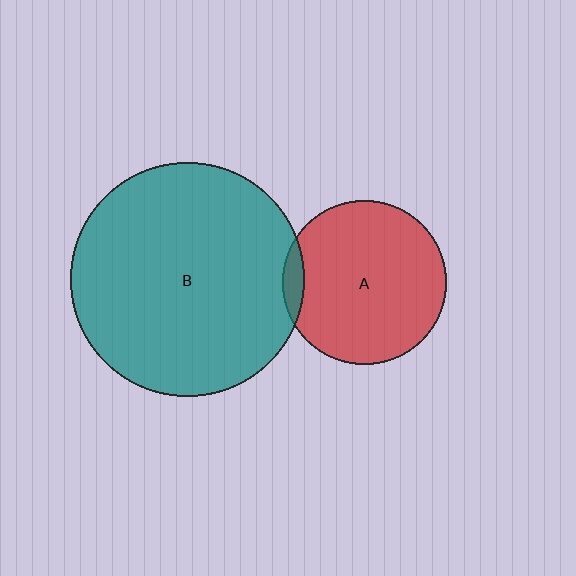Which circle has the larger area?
Circle B (teal).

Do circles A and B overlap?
Yes.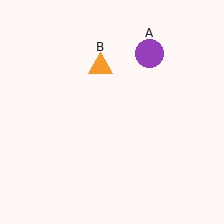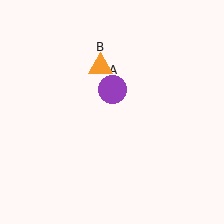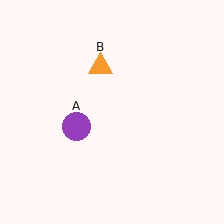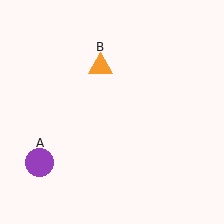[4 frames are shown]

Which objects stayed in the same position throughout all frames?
Orange triangle (object B) remained stationary.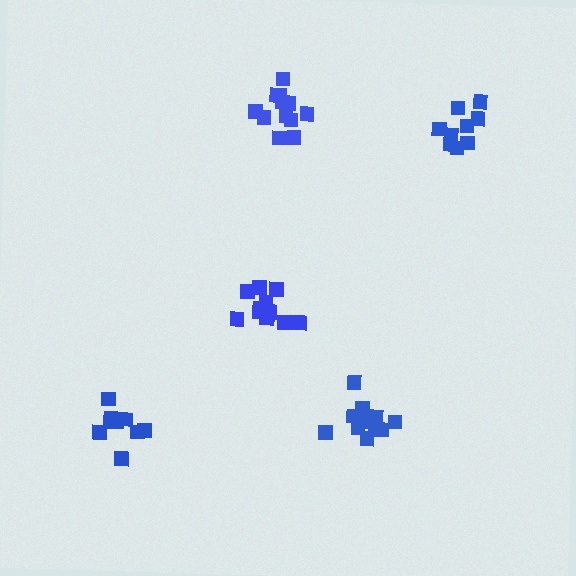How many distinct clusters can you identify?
There are 5 distinct clusters.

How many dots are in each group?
Group 1: 14 dots, Group 2: 14 dots, Group 3: 11 dots, Group 4: 12 dots, Group 5: 9 dots (60 total).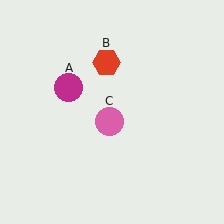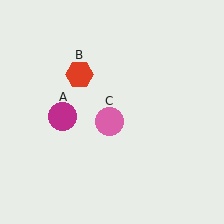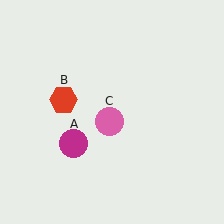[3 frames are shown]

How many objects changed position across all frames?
2 objects changed position: magenta circle (object A), red hexagon (object B).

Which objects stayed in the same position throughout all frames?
Pink circle (object C) remained stationary.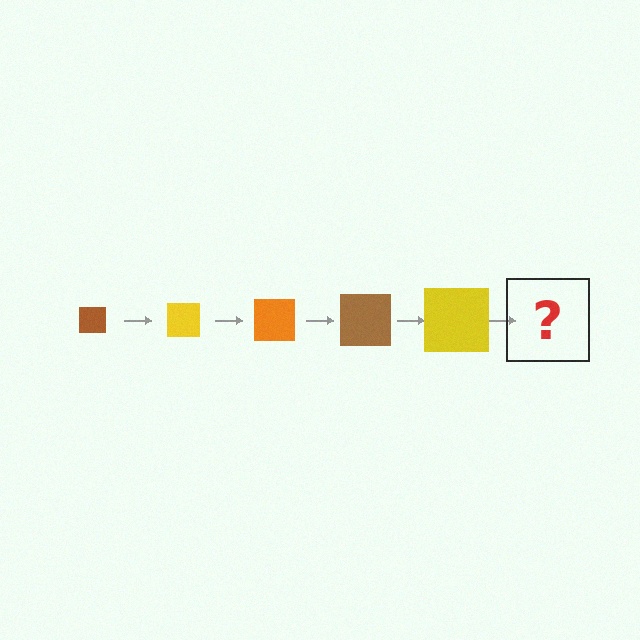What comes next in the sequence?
The next element should be an orange square, larger than the previous one.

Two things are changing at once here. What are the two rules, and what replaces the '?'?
The two rules are that the square grows larger each step and the color cycles through brown, yellow, and orange. The '?' should be an orange square, larger than the previous one.